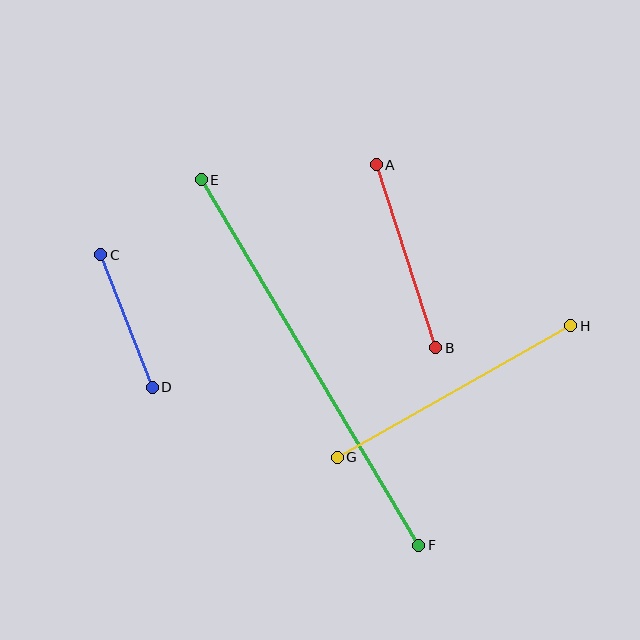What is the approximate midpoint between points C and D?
The midpoint is at approximately (126, 321) pixels.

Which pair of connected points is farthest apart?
Points E and F are farthest apart.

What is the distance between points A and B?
The distance is approximately 192 pixels.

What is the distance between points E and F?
The distance is approximately 425 pixels.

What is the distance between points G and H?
The distance is approximately 268 pixels.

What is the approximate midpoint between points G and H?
The midpoint is at approximately (454, 392) pixels.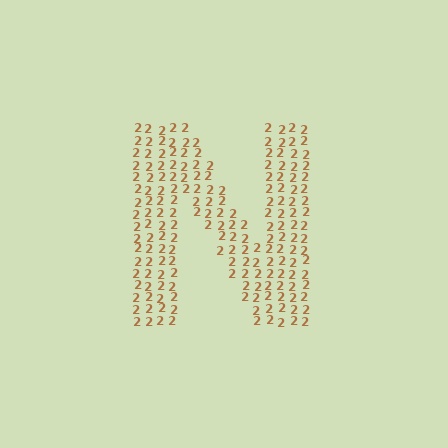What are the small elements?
The small elements are digit 2's.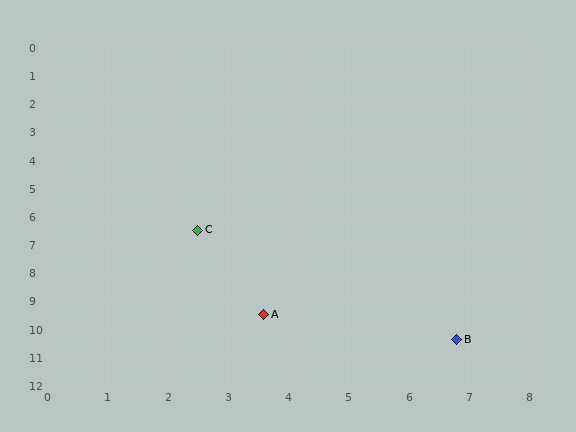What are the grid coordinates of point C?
Point C is at approximately (2.5, 6.5).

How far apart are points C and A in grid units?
Points C and A are about 3.2 grid units apart.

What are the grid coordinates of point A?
Point A is at approximately (3.6, 9.5).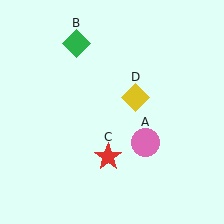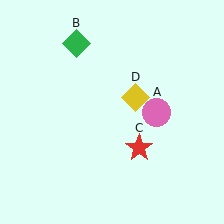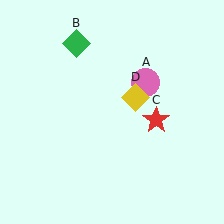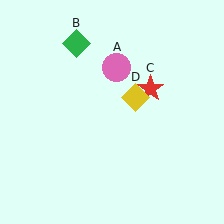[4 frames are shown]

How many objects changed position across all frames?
2 objects changed position: pink circle (object A), red star (object C).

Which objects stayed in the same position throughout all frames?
Green diamond (object B) and yellow diamond (object D) remained stationary.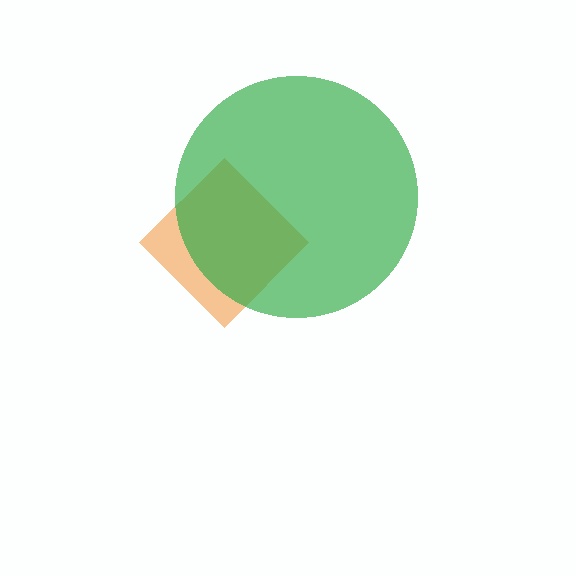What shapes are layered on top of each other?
The layered shapes are: an orange diamond, a green circle.